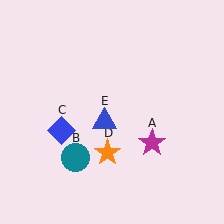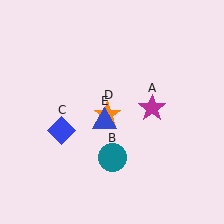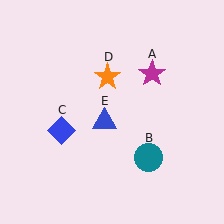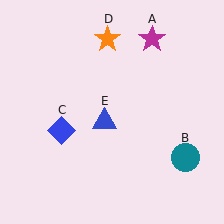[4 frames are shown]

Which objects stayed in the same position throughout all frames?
Blue diamond (object C) and blue triangle (object E) remained stationary.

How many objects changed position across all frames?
3 objects changed position: magenta star (object A), teal circle (object B), orange star (object D).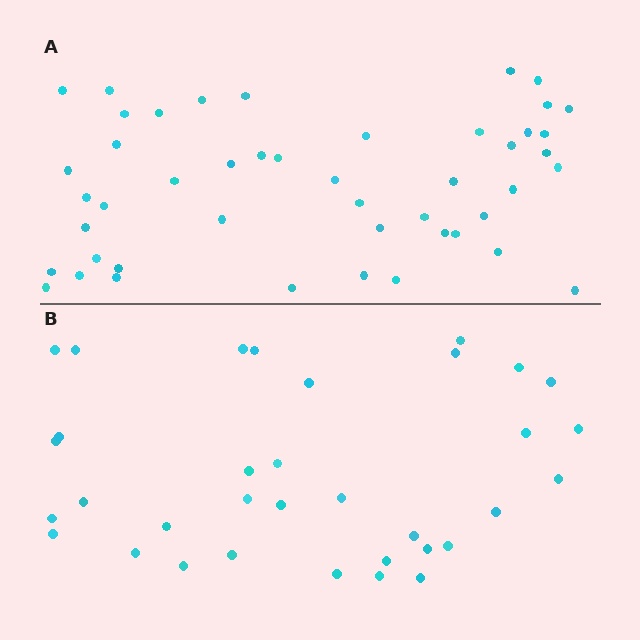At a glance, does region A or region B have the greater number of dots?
Region A (the top region) has more dots.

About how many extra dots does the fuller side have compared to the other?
Region A has approximately 15 more dots than region B.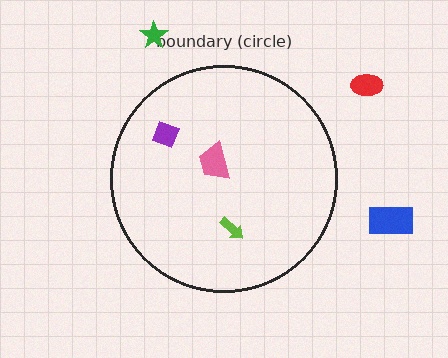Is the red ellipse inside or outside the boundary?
Outside.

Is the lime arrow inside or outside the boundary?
Inside.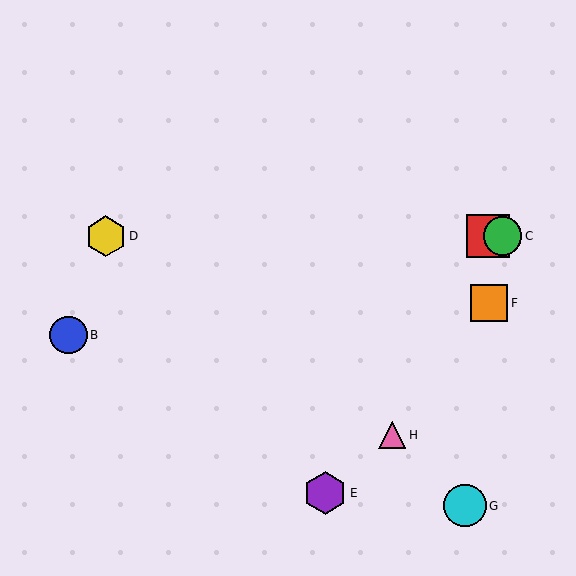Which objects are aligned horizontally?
Objects A, C, D are aligned horizontally.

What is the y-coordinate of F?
Object F is at y≈303.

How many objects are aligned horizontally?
3 objects (A, C, D) are aligned horizontally.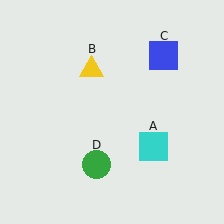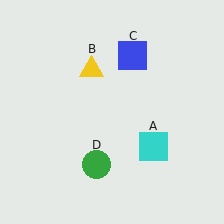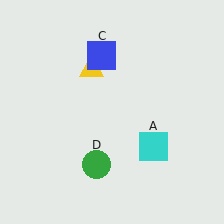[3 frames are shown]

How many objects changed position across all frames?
1 object changed position: blue square (object C).